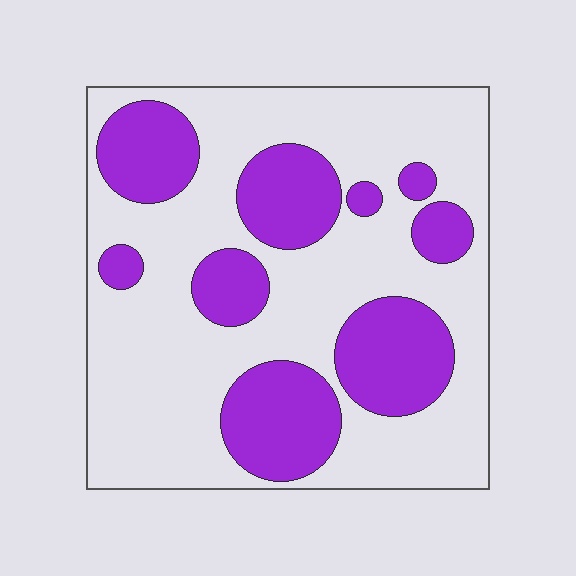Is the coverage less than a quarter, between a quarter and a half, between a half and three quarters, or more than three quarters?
Between a quarter and a half.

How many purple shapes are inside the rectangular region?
9.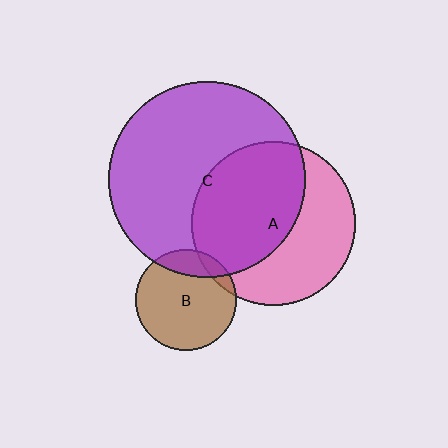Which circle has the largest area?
Circle C (purple).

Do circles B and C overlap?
Yes.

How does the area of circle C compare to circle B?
Approximately 3.8 times.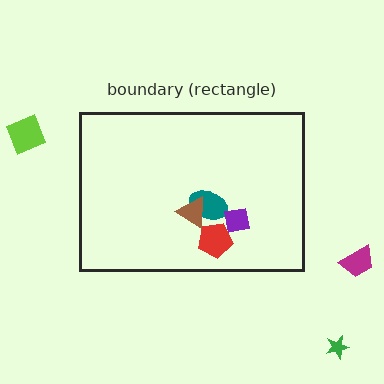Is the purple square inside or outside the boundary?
Inside.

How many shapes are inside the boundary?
4 inside, 3 outside.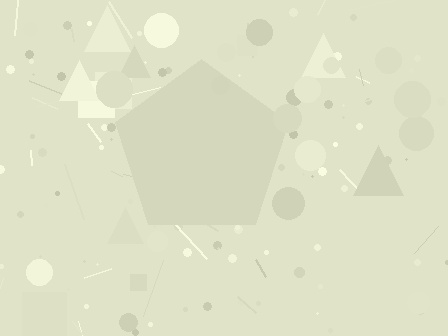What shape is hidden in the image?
A pentagon is hidden in the image.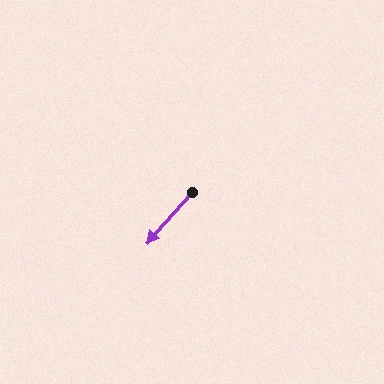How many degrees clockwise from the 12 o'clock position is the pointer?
Approximately 221 degrees.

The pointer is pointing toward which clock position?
Roughly 7 o'clock.